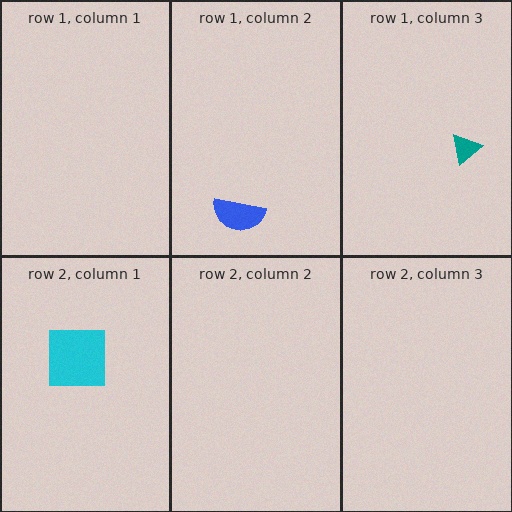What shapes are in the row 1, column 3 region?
The teal triangle.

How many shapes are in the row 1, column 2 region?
1.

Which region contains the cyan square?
The row 2, column 1 region.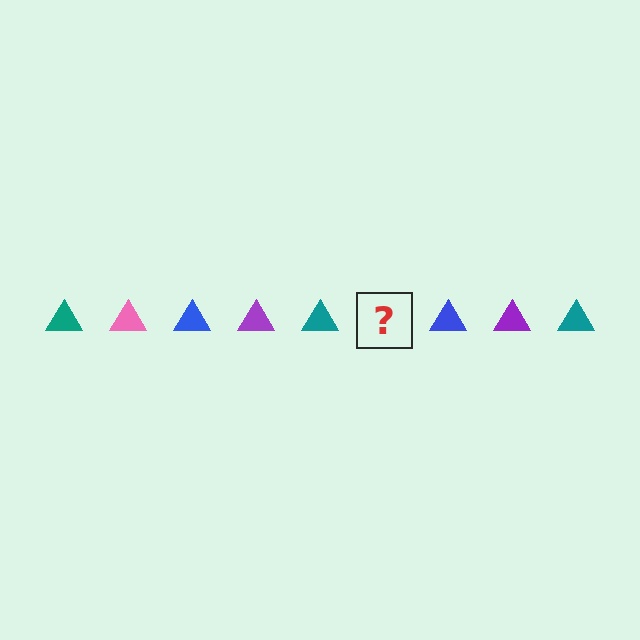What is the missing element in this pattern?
The missing element is a pink triangle.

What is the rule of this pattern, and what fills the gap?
The rule is that the pattern cycles through teal, pink, blue, purple triangles. The gap should be filled with a pink triangle.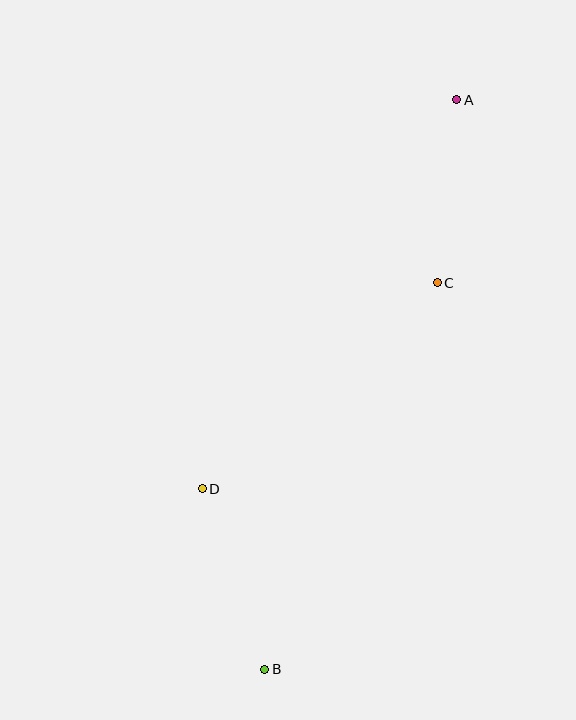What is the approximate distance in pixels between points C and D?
The distance between C and D is approximately 312 pixels.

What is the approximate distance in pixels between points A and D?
The distance between A and D is approximately 465 pixels.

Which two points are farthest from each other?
Points A and B are farthest from each other.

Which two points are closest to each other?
Points A and C are closest to each other.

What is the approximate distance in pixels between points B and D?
The distance between B and D is approximately 191 pixels.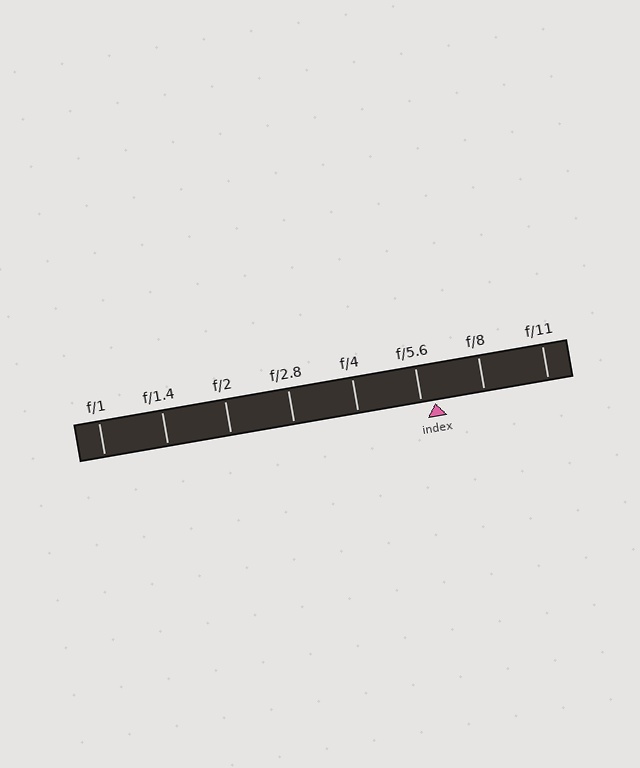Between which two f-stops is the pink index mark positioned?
The index mark is between f/5.6 and f/8.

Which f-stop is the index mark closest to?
The index mark is closest to f/5.6.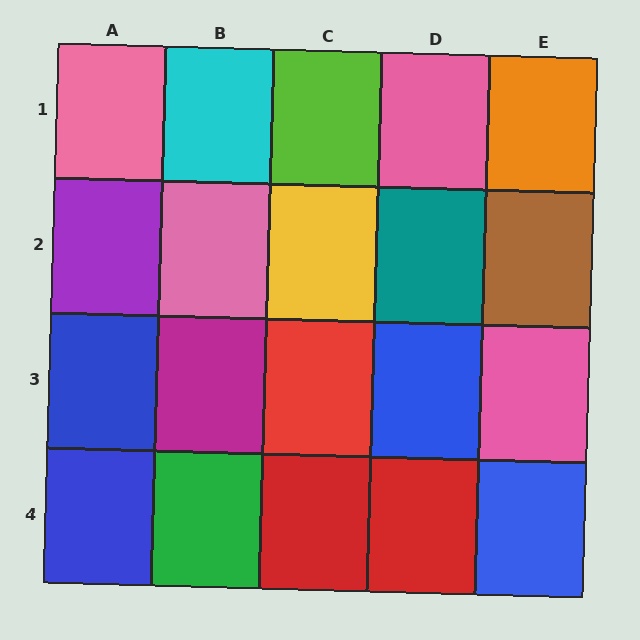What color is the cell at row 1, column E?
Orange.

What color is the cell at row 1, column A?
Pink.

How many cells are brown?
1 cell is brown.